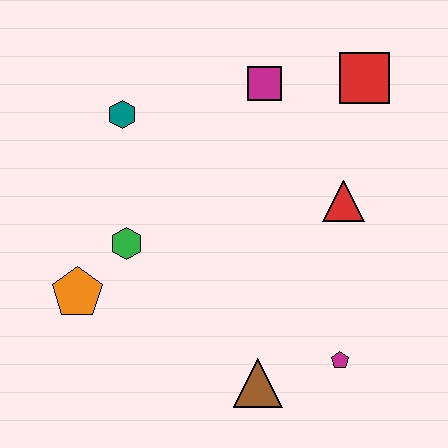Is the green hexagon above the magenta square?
No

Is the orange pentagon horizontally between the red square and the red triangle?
No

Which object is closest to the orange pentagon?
The green hexagon is closest to the orange pentagon.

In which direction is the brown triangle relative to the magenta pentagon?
The brown triangle is to the left of the magenta pentagon.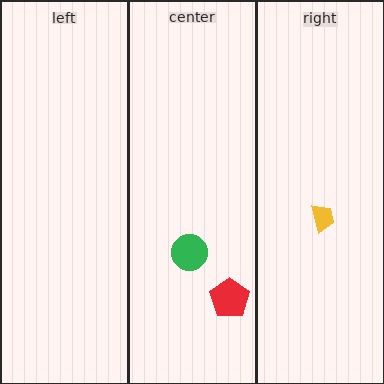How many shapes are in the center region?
2.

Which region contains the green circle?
The center region.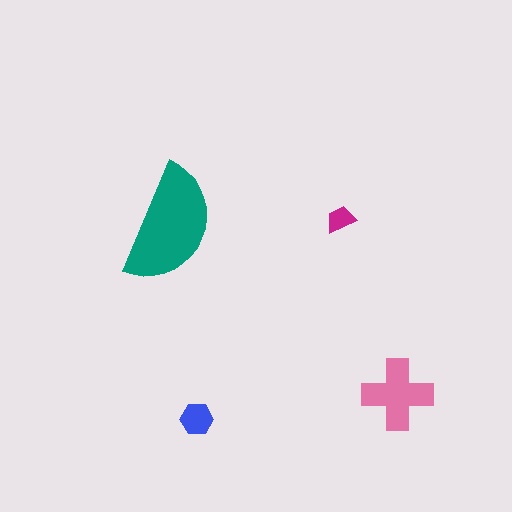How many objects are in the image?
There are 4 objects in the image.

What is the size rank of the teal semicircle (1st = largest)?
1st.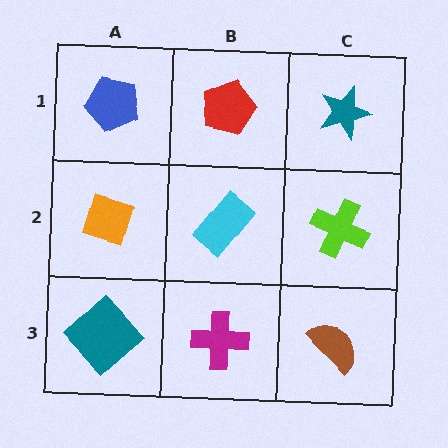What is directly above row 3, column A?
An orange diamond.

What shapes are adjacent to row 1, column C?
A lime cross (row 2, column C), a red pentagon (row 1, column B).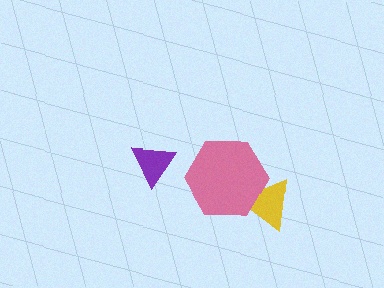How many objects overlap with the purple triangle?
0 objects overlap with the purple triangle.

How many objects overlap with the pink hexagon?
1 object overlaps with the pink hexagon.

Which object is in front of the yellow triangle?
The pink hexagon is in front of the yellow triangle.